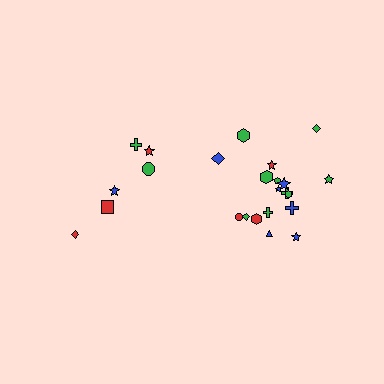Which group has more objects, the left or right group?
The right group.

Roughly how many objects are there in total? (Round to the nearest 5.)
Roughly 25 objects in total.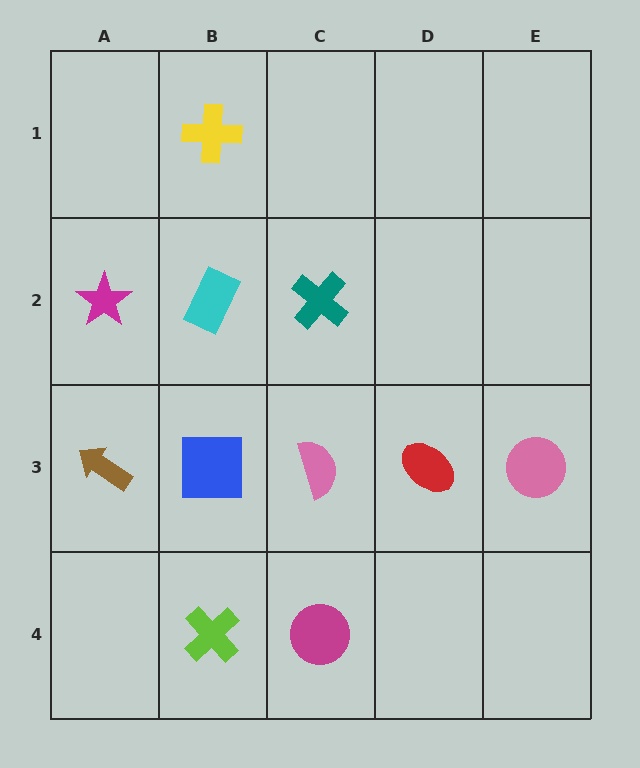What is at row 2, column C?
A teal cross.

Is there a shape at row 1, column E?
No, that cell is empty.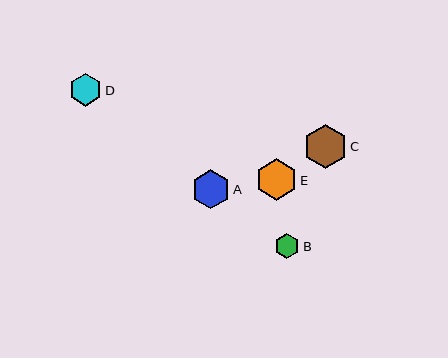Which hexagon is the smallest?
Hexagon B is the smallest with a size of approximately 25 pixels.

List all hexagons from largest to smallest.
From largest to smallest: C, E, A, D, B.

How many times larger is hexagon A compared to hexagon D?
Hexagon A is approximately 1.2 times the size of hexagon D.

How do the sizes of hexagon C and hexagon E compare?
Hexagon C and hexagon E are approximately the same size.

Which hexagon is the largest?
Hexagon C is the largest with a size of approximately 43 pixels.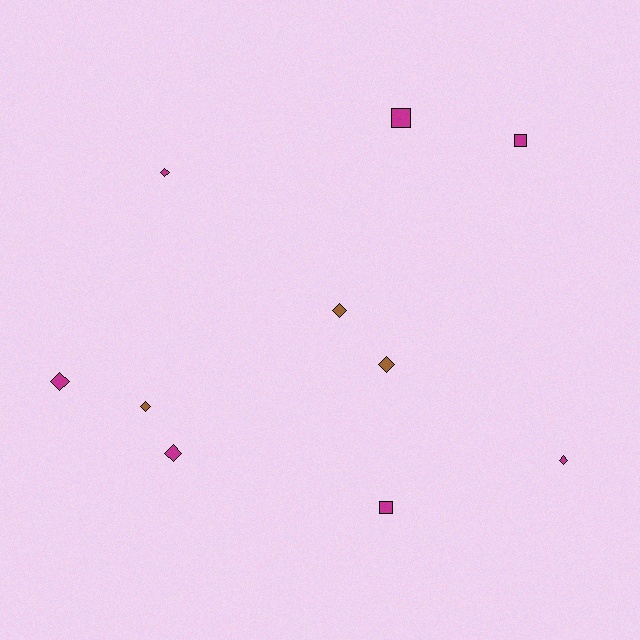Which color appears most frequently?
Magenta, with 7 objects.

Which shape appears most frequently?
Diamond, with 7 objects.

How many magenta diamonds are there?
There are 4 magenta diamonds.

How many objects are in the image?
There are 10 objects.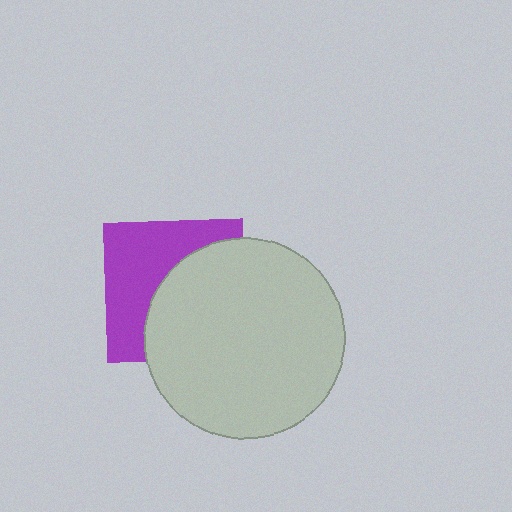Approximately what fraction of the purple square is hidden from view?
Roughly 52% of the purple square is hidden behind the light gray circle.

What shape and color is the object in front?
The object in front is a light gray circle.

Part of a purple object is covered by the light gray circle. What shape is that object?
It is a square.